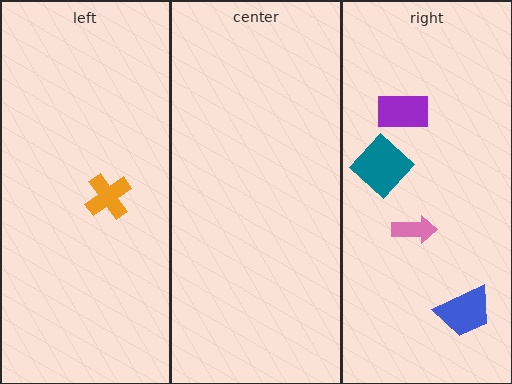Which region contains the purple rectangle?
The right region.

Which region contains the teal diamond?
The right region.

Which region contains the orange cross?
The left region.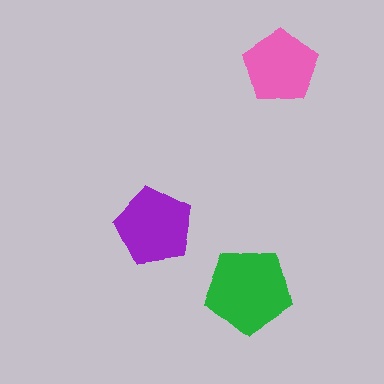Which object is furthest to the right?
The pink pentagon is rightmost.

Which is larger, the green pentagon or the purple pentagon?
The green one.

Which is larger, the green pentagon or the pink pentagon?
The green one.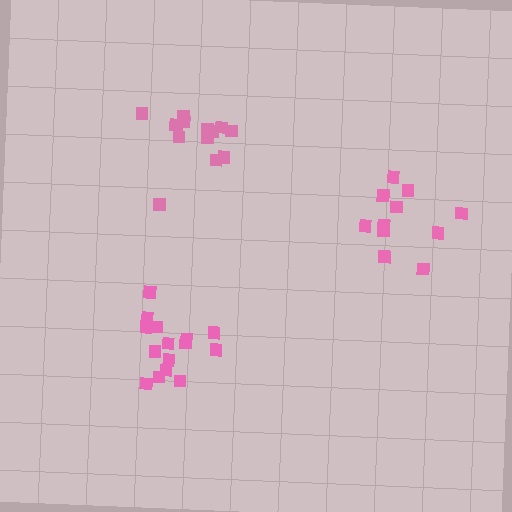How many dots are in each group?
Group 1: 15 dots, Group 2: 14 dots, Group 3: 11 dots (40 total).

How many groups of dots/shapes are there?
There are 3 groups.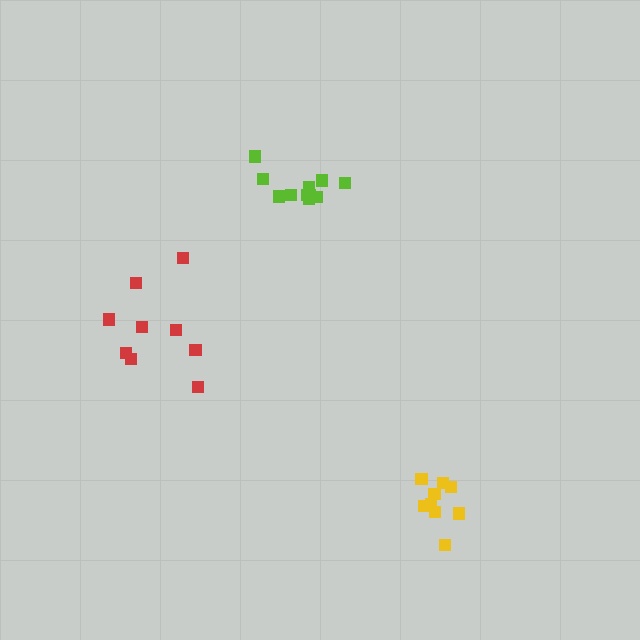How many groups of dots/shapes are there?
There are 3 groups.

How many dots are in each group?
Group 1: 11 dots, Group 2: 9 dots, Group 3: 9 dots (29 total).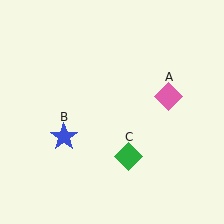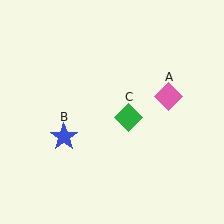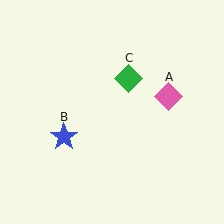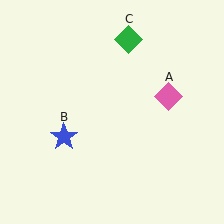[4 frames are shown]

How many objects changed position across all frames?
1 object changed position: green diamond (object C).